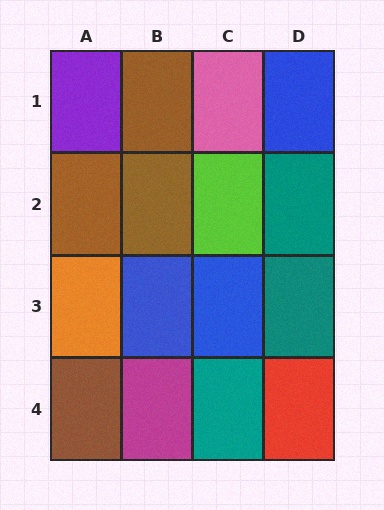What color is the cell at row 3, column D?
Teal.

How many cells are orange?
1 cell is orange.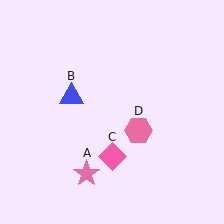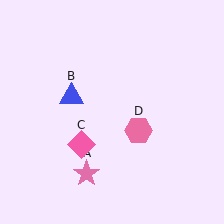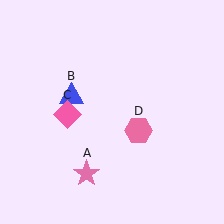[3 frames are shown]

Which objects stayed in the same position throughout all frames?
Pink star (object A) and blue triangle (object B) and pink hexagon (object D) remained stationary.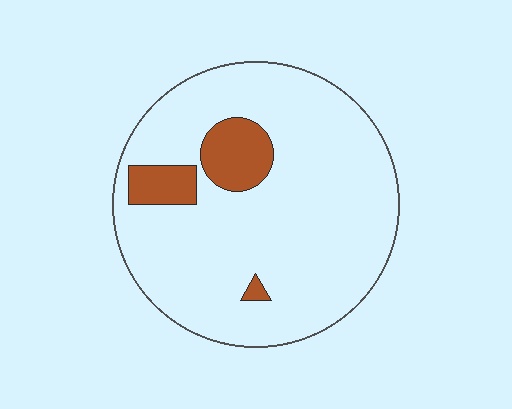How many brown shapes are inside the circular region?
3.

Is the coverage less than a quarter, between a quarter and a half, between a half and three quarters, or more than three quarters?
Less than a quarter.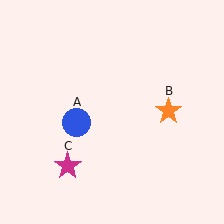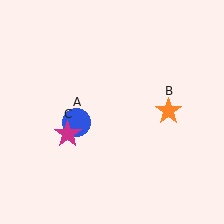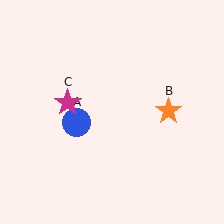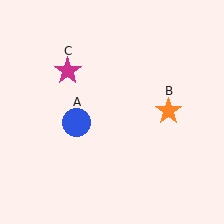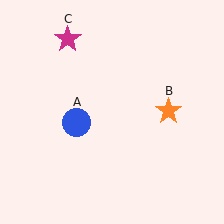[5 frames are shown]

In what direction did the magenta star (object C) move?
The magenta star (object C) moved up.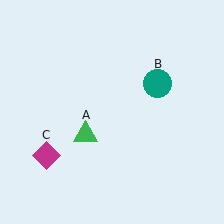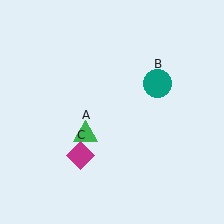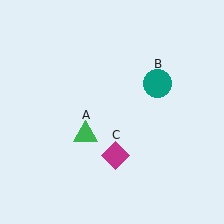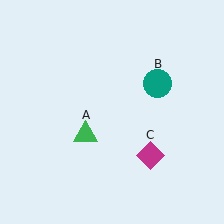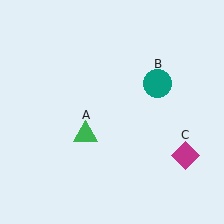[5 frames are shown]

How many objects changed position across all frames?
1 object changed position: magenta diamond (object C).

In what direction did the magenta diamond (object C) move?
The magenta diamond (object C) moved right.